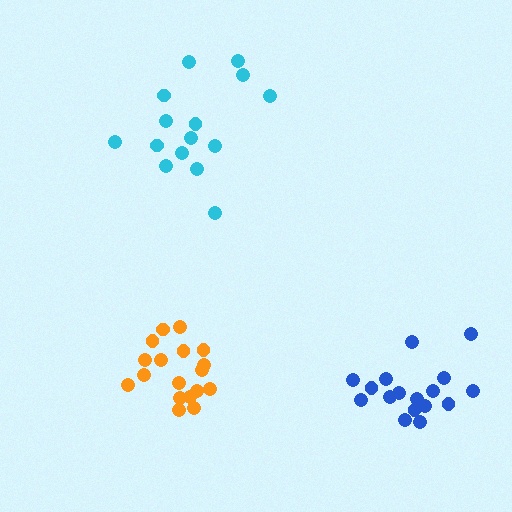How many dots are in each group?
Group 1: 15 dots, Group 2: 18 dots, Group 3: 17 dots (50 total).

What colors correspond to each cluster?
The clusters are colored: cyan, orange, blue.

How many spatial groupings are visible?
There are 3 spatial groupings.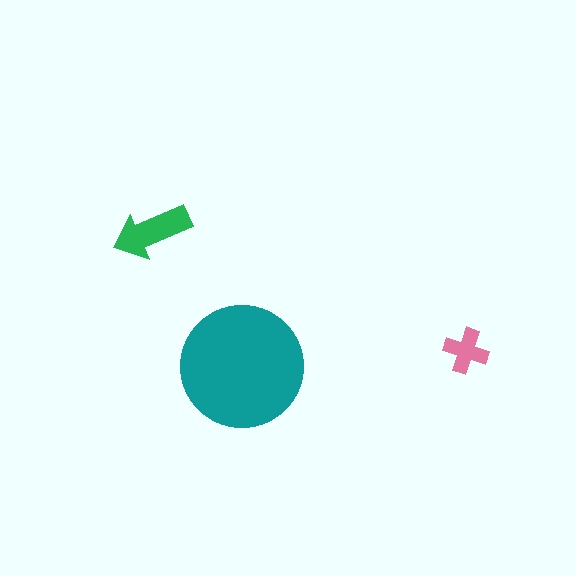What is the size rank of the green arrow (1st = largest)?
2nd.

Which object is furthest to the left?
The green arrow is leftmost.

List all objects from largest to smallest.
The teal circle, the green arrow, the pink cross.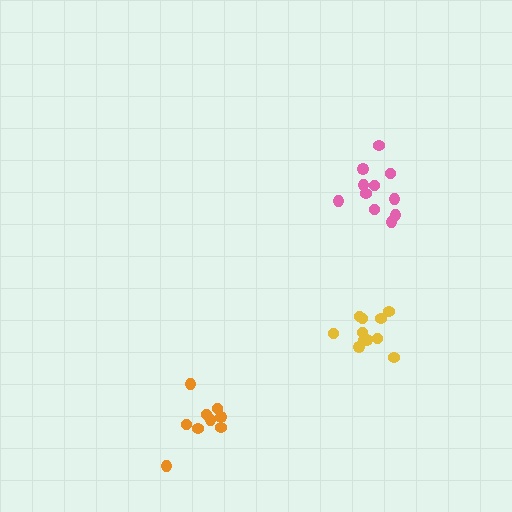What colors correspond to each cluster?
The clusters are colored: pink, yellow, orange.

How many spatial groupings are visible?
There are 3 spatial groupings.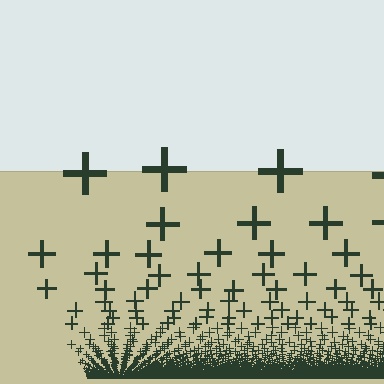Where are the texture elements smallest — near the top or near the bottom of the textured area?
Near the bottom.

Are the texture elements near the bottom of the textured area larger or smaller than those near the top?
Smaller. The gradient is inverted — elements near the bottom are smaller and denser.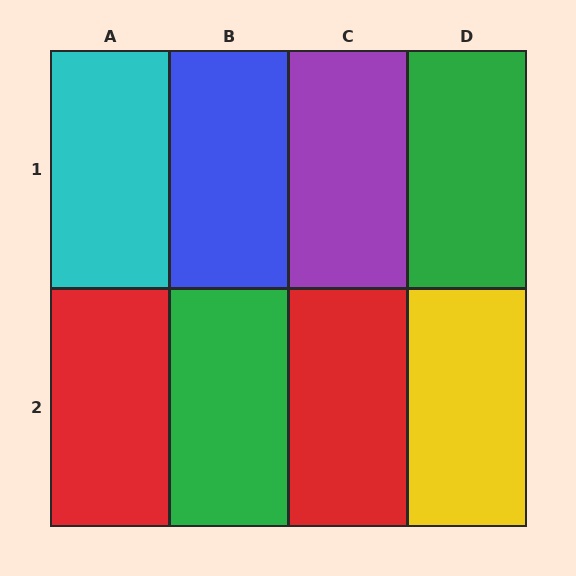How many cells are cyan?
1 cell is cyan.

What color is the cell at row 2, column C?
Red.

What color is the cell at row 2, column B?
Green.